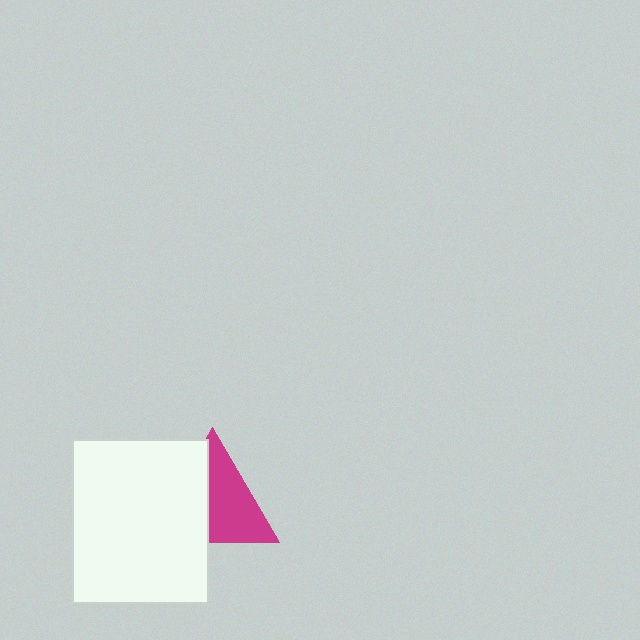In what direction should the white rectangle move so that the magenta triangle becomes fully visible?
The white rectangle should move left. That is the shortest direction to clear the overlap and leave the magenta triangle fully visible.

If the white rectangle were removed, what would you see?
You would see the complete magenta triangle.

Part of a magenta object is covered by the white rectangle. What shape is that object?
It is a triangle.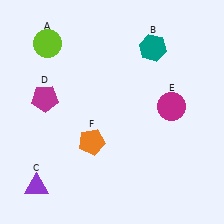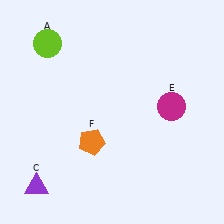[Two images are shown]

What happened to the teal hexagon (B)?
The teal hexagon (B) was removed in Image 2. It was in the top-right area of Image 1.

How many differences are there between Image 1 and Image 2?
There are 2 differences between the two images.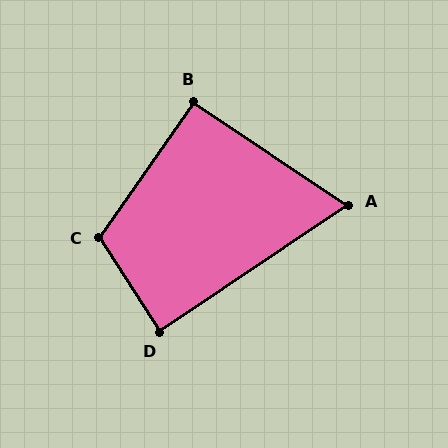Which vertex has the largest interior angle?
C, at approximately 112 degrees.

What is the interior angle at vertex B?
Approximately 91 degrees (approximately right).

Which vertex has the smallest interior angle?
A, at approximately 68 degrees.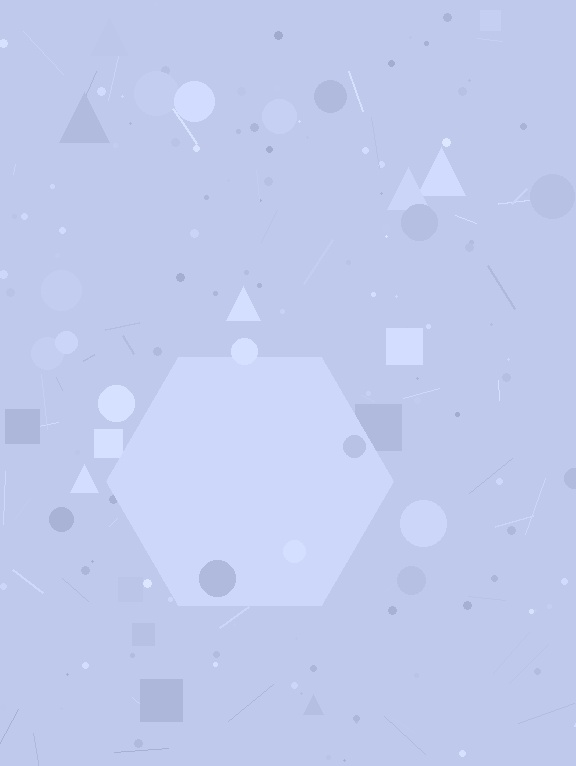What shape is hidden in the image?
A hexagon is hidden in the image.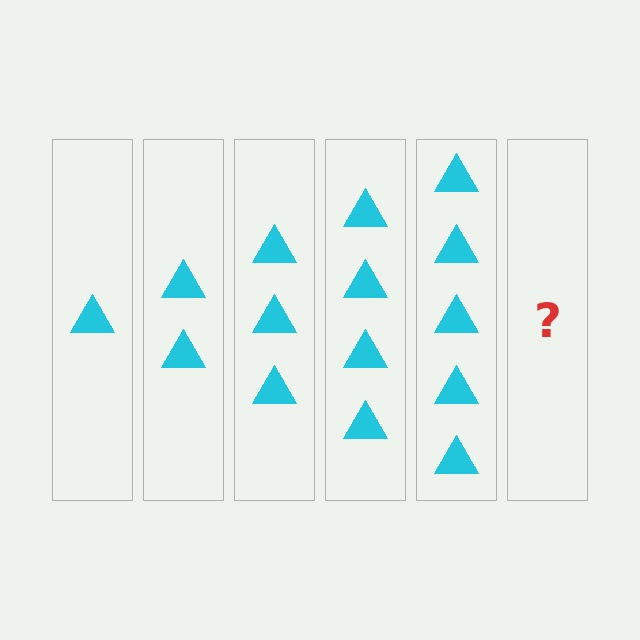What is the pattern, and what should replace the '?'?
The pattern is that each step adds one more triangle. The '?' should be 6 triangles.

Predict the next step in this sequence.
The next step is 6 triangles.